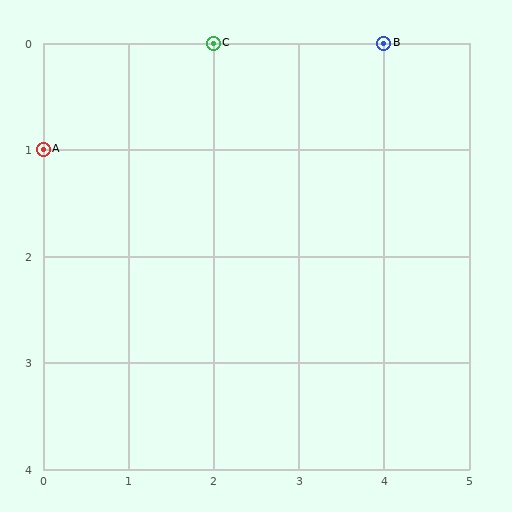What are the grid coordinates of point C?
Point C is at grid coordinates (2, 0).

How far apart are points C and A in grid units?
Points C and A are 2 columns and 1 row apart (about 2.2 grid units diagonally).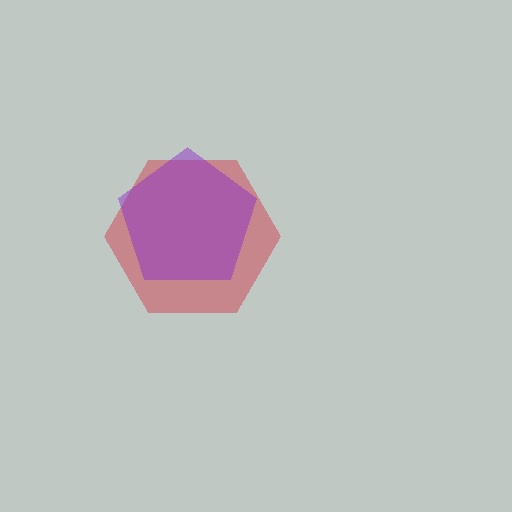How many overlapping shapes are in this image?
There are 2 overlapping shapes in the image.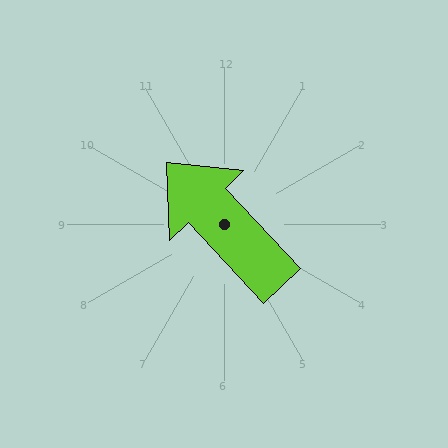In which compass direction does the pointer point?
Northwest.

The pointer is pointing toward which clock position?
Roughly 11 o'clock.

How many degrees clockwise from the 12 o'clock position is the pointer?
Approximately 317 degrees.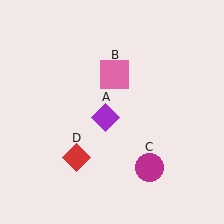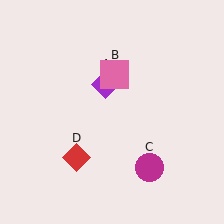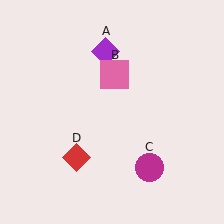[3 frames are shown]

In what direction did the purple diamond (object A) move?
The purple diamond (object A) moved up.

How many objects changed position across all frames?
1 object changed position: purple diamond (object A).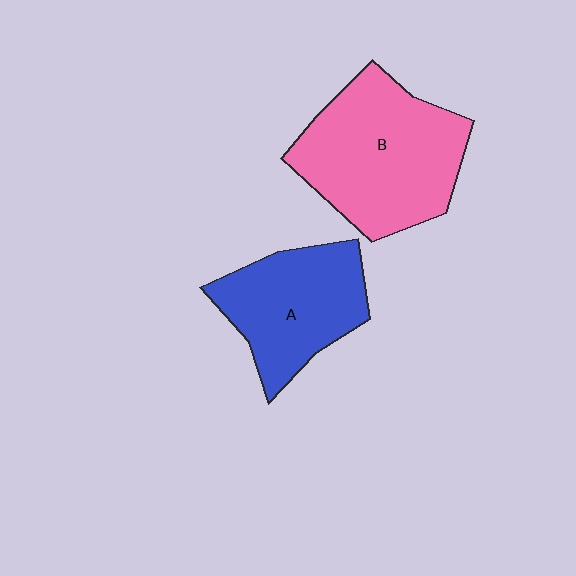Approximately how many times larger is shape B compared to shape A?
Approximately 1.3 times.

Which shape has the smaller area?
Shape A (blue).